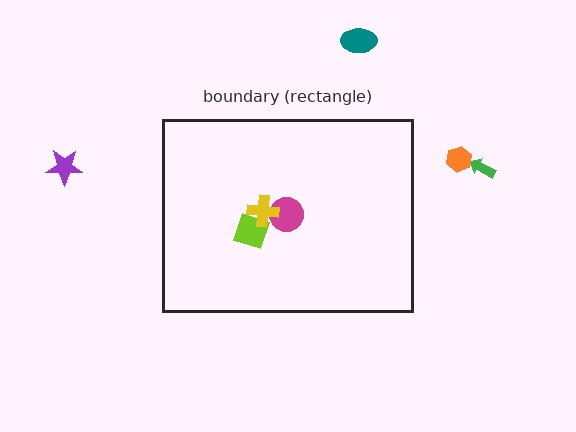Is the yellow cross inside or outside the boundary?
Inside.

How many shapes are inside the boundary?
3 inside, 4 outside.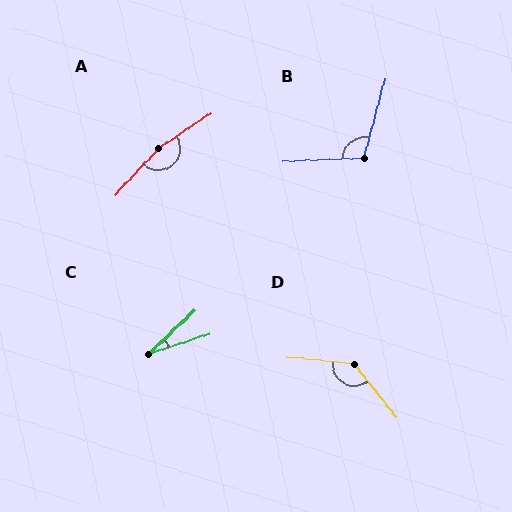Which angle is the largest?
A, at approximately 167 degrees.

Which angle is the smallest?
C, at approximately 25 degrees.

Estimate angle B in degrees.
Approximately 107 degrees.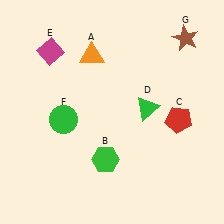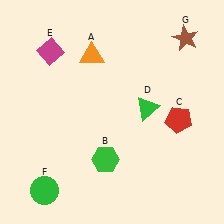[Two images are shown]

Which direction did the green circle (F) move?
The green circle (F) moved down.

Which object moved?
The green circle (F) moved down.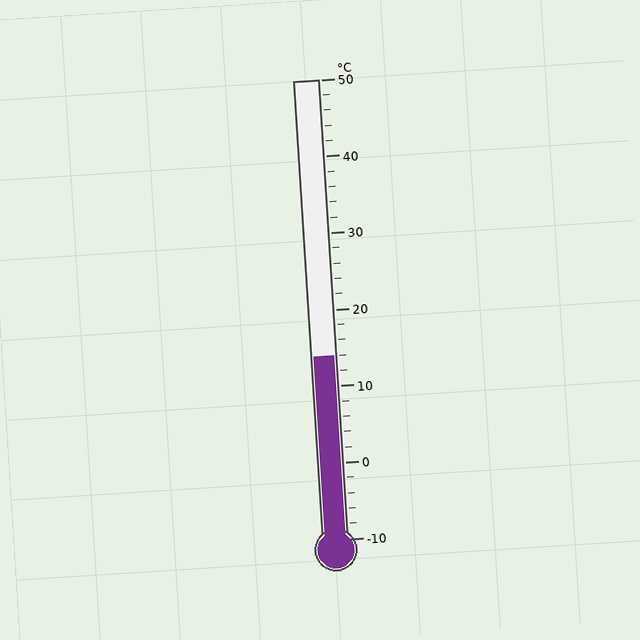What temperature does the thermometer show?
The thermometer shows approximately 14°C.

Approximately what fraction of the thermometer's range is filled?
The thermometer is filled to approximately 40% of its range.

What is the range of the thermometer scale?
The thermometer scale ranges from -10°C to 50°C.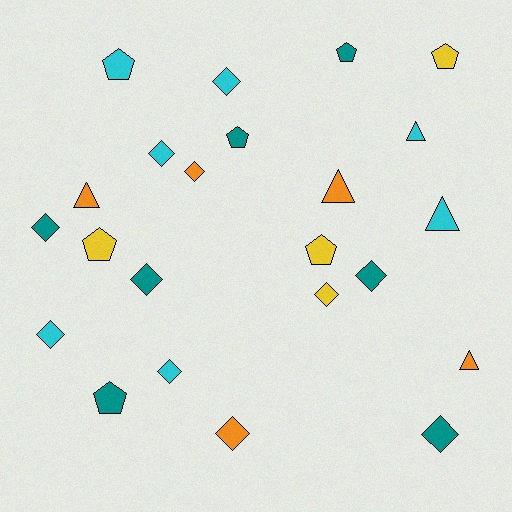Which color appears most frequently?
Teal, with 7 objects.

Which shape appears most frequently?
Diamond, with 11 objects.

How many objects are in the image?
There are 23 objects.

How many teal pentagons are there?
There are 3 teal pentagons.